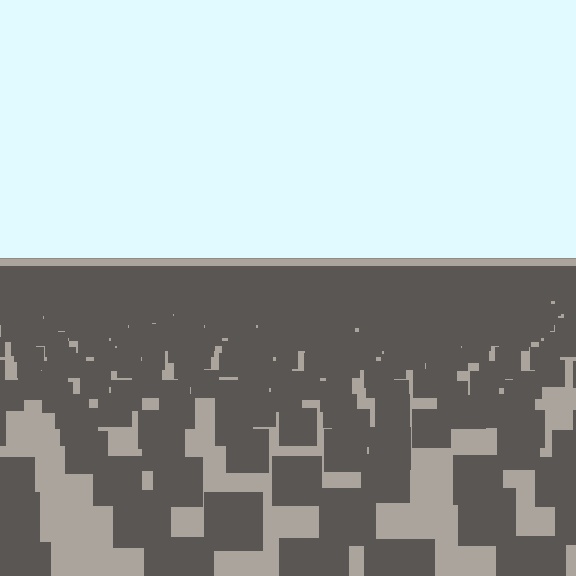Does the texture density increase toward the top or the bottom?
Density increases toward the top.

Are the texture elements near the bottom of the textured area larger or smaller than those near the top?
Larger. Near the bottom, elements are closer to the viewer and appear at a bigger on-screen size.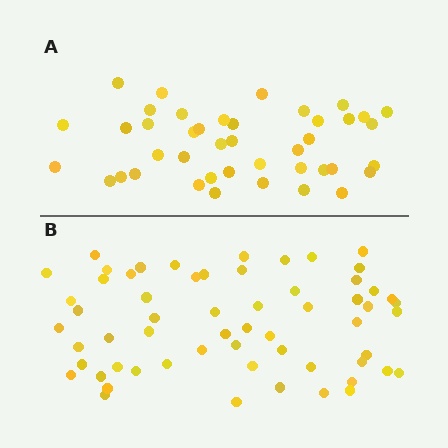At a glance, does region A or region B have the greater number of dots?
Region B (the bottom region) has more dots.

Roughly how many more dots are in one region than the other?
Region B has approximately 20 more dots than region A.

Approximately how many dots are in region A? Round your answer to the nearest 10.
About 40 dots. (The exact count is 42, which rounds to 40.)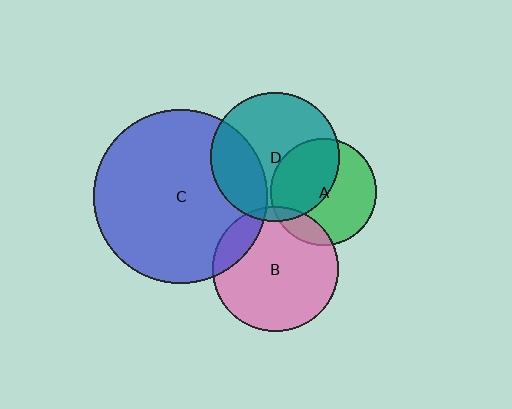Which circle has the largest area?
Circle C (blue).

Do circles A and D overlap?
Yes.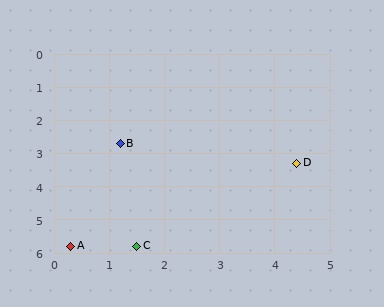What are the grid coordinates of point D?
Point D is at approximately (4.4, 3.3).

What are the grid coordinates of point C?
Point C is at approximately (1.5, 5.8).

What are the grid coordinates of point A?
Point A is at approximately (0.3, 5.8).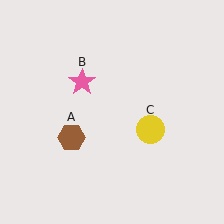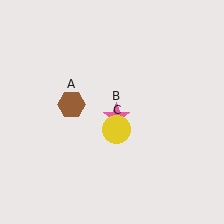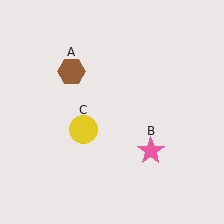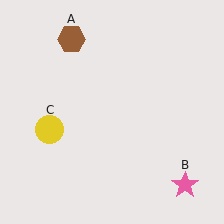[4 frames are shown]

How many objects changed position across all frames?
3 objects changed position: brown hexagon (object A), pink star (object B), yellow circle (object C).